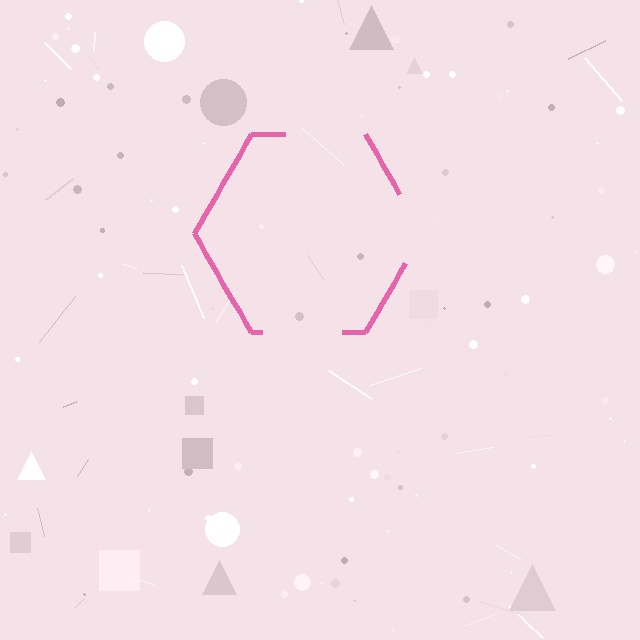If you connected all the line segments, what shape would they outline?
They would outline a hexagon.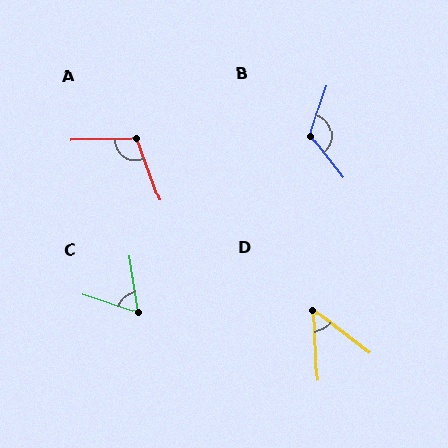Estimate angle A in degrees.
Approximately 110 degrees.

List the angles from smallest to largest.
D (50°), C (63°), A (110°), B (123°).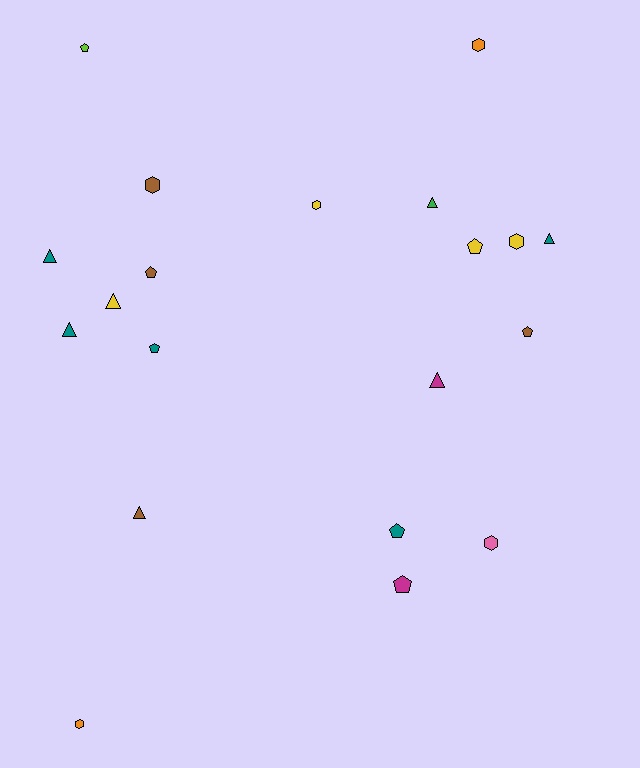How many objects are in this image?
There are 20 objects.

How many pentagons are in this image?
There are 7 pentagons.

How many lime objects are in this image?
There is 1 lime object.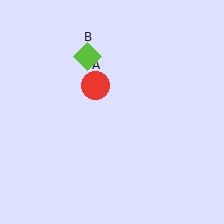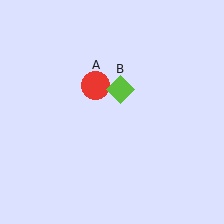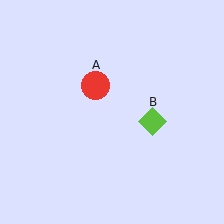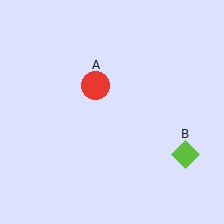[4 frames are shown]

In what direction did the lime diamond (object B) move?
The lime diamond (object B) moved down and to the right.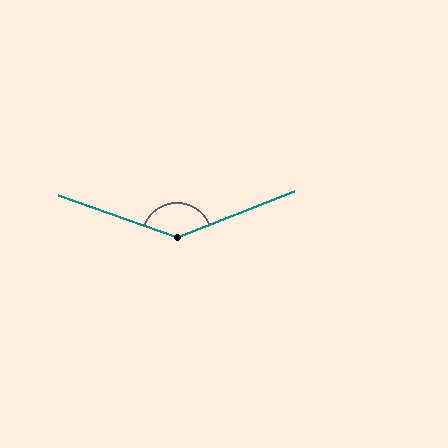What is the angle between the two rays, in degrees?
Approximately 139 degrees.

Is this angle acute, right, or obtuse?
It is obtuse.